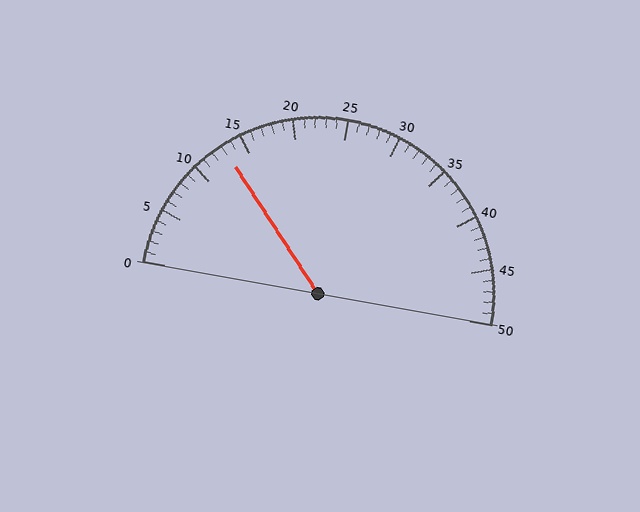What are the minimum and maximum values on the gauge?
The gauge ranges from 0 to 50.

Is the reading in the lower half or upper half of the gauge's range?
The reading is in the lower half of the range (0 to 50).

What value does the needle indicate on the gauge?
The needle indicates approximately 13.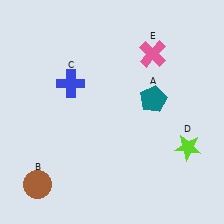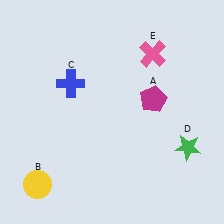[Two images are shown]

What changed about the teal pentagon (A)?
In Image 1, A is teal. In Image 2, it changed to magenta.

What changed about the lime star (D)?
In Image 1, D is lime. In Image 2, it changed to green.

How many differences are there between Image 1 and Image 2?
There are 3 differences between the two images.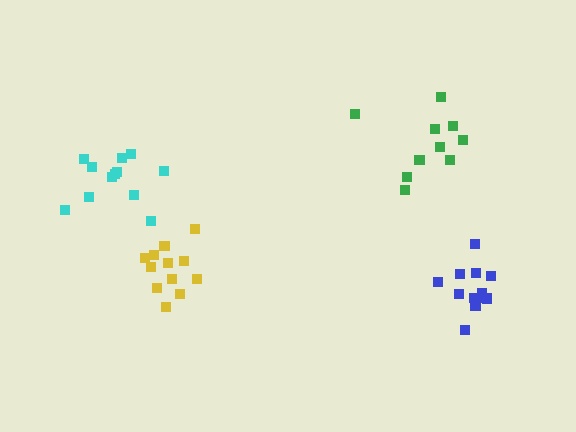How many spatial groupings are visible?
There are 4 spatial groupings.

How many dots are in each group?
Group 1: 12 dots, Group 2: 11 dots, Group 3: 12 dots, Group 4: 12 dots (47 total).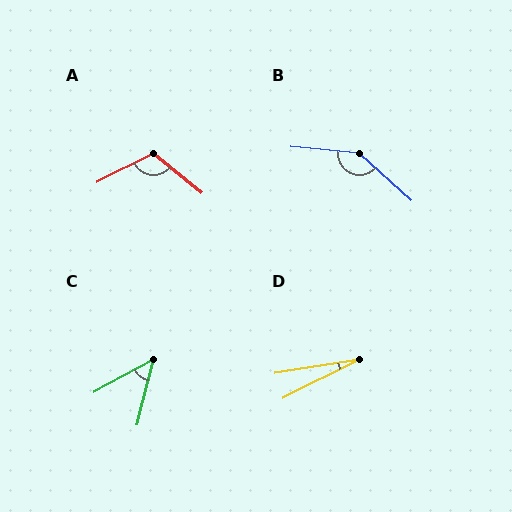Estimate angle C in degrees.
Approximately 47 degrees.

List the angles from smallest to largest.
D (17°), C (47°), A (114°), B (143°).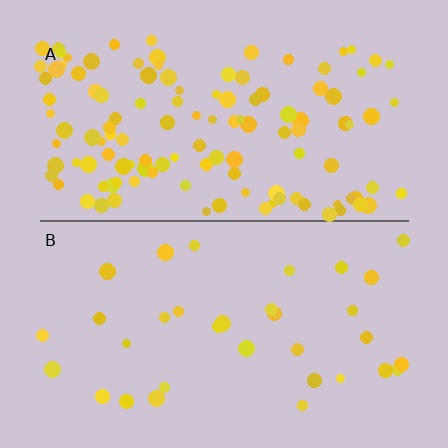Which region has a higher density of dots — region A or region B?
A (the top).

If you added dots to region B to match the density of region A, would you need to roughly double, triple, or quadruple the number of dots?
Approximately quadruple.